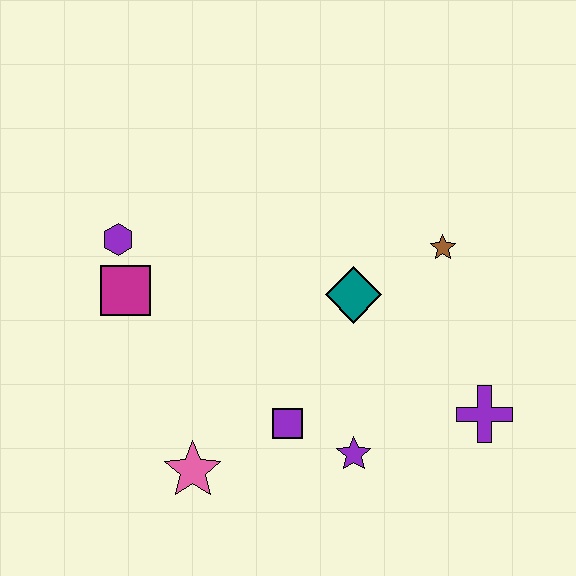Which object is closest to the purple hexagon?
The magenta square is closest to the purple hexagon.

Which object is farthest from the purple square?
The purple hexagon is farthest from the purple square.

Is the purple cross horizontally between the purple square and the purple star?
No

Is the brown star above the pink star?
Yes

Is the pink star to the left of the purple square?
Yes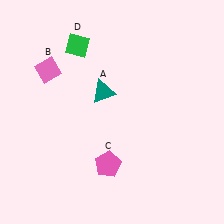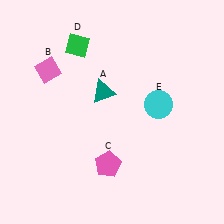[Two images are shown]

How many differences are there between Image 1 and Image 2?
There is 1 difference between the two images.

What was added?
A cyan circle (E) was added in Image 2.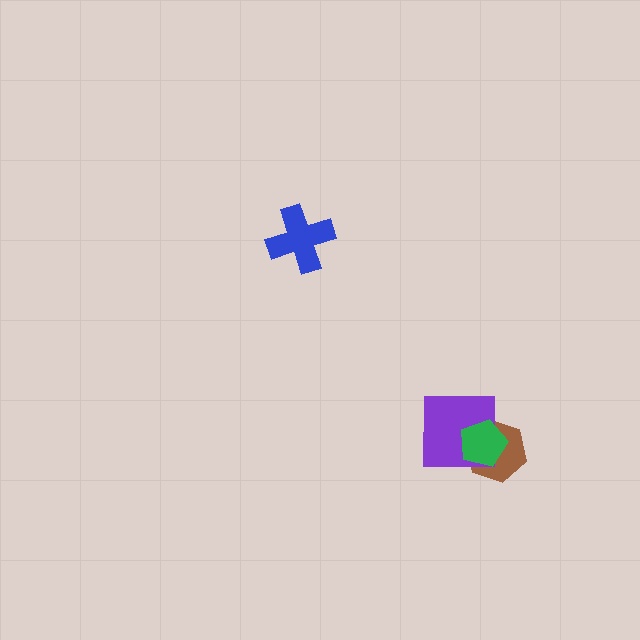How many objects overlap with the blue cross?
0 objects overlap with the blue cross.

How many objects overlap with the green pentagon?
2 objects overlap with the green pentagon.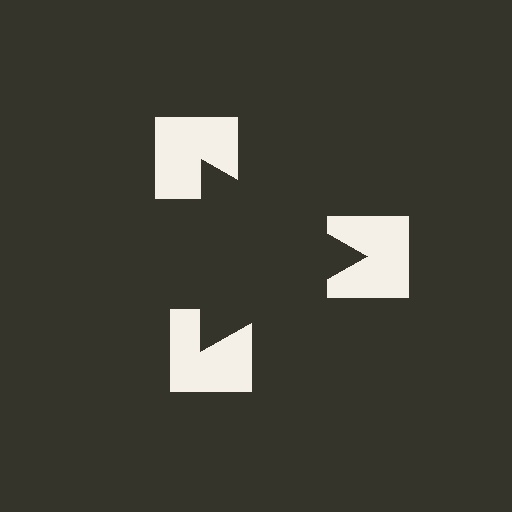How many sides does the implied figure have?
3 sides.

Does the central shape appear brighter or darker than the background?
It typically appears slightly darker than the background, even though no actual brightness change is drawn.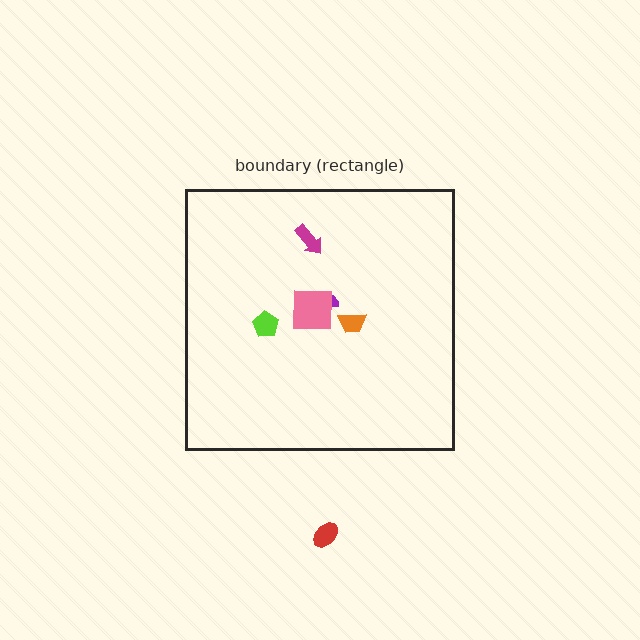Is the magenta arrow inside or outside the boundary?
Inside.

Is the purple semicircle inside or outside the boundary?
Inside.